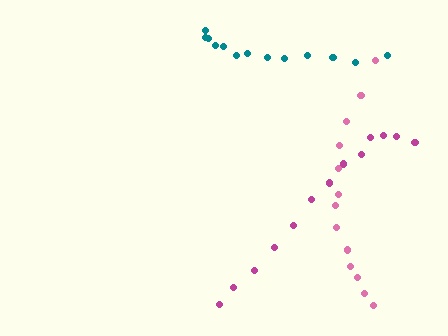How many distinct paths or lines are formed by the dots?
There are 3 distinct paths.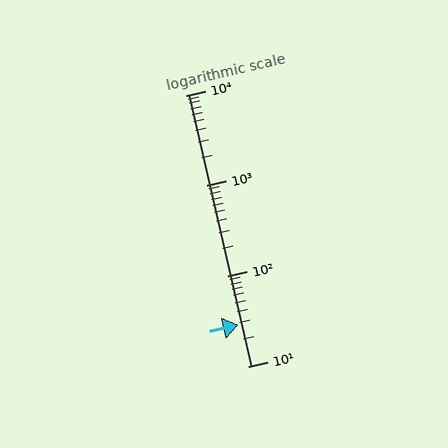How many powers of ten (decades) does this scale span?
The scale spans 3 decades, from 10 to 10000.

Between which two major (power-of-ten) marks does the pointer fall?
The pointer is between 10 and 100.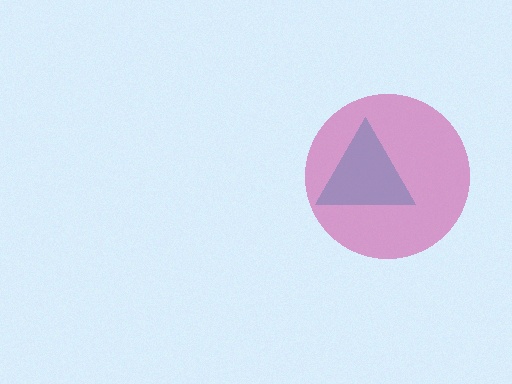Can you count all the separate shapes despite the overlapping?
Yes, there are 2 separate shapes.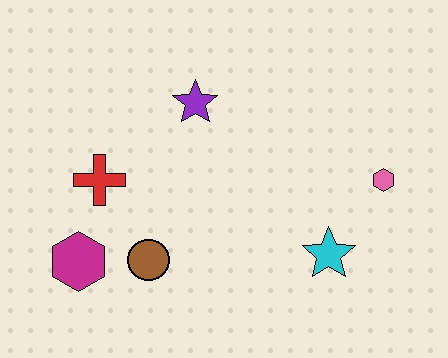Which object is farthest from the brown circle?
The pink hexagon is farthest from the brown circle.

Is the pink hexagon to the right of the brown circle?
Yes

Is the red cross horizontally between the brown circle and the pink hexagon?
No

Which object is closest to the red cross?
The magenta hexagon is closest to the red cross.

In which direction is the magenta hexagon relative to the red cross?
The magenta hexagon is below the red cross.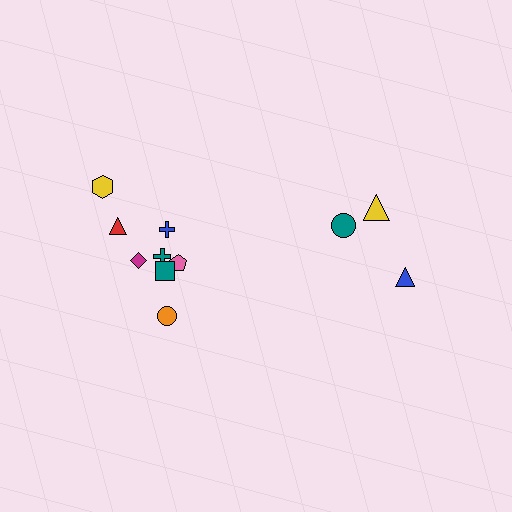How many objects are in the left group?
There are 8 objects.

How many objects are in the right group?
There are 3 objects.